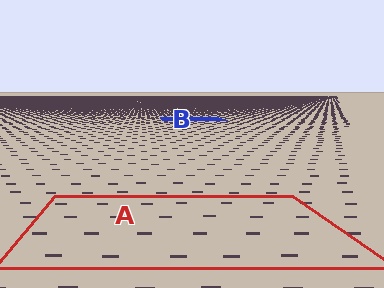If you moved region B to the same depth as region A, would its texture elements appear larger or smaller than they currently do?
They would appear larger. At a closer depth, the same texture elements are projected at a bigger on-screen size.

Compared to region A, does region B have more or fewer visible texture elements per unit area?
Region B has more texture elements per unit area — they are packed more densely because it is farther away.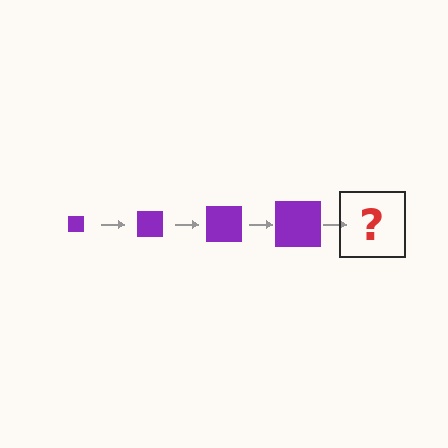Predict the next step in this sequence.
The next step is a purple square, larger than the previous one.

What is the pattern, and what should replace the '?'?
The pattern is that the square gets progressively larger each step. The '?' should be a purple square, larger than the previous one.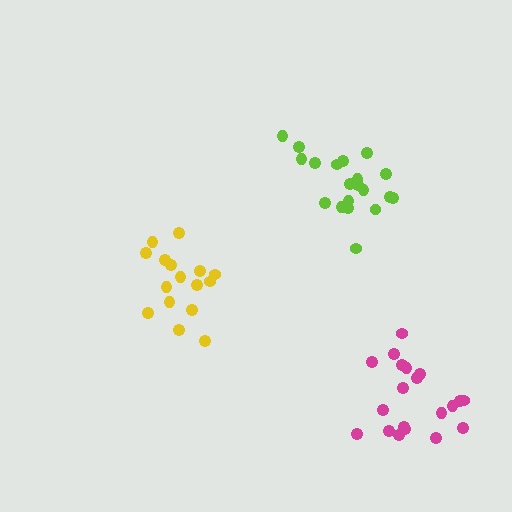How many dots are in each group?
Group 1: 20 dots, Group 2: 16 dots, Group 3: 20 dots (56 total).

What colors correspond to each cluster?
The clusters are colored: lime, yellow, magenta.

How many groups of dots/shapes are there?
There are 3 groups.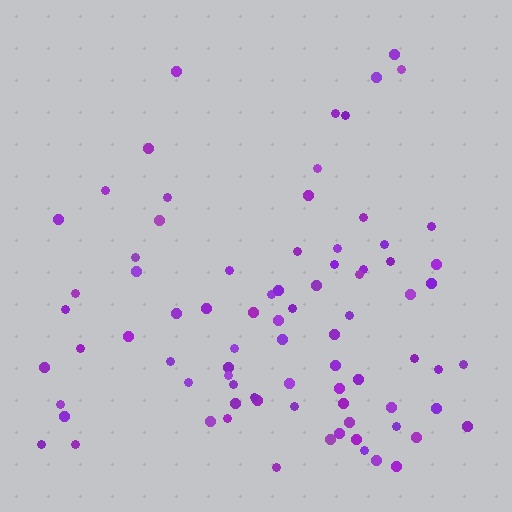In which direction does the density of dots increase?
From top to bottom, with the bottom side densest.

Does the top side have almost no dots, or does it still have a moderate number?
Still a moderate number, just noticeably fewer than the bottom.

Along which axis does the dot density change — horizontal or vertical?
Vertical.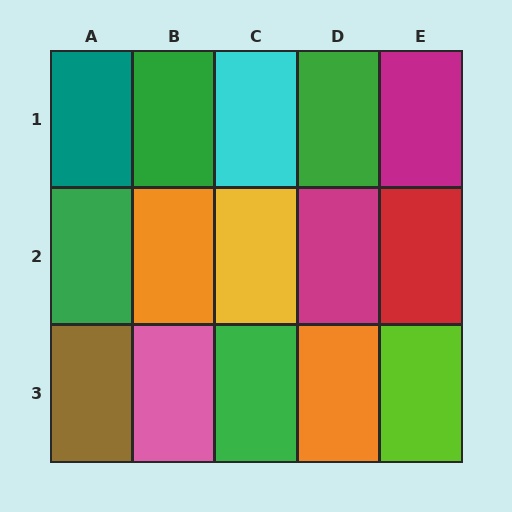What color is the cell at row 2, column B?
Orange.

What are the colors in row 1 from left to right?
Teal, green, cyan, green, magenta.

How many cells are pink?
1 cell is pink.